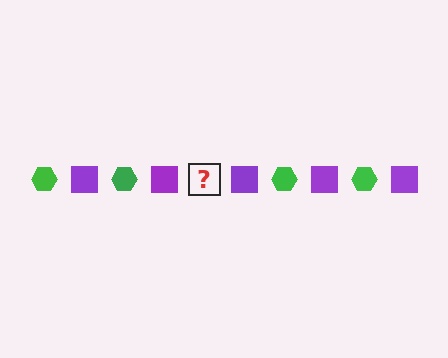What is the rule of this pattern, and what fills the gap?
The rule is that the pattern alternates between green hexagon and purple square. The gap should be filled with a green hexagon.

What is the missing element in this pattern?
The missing element is a green hexagon.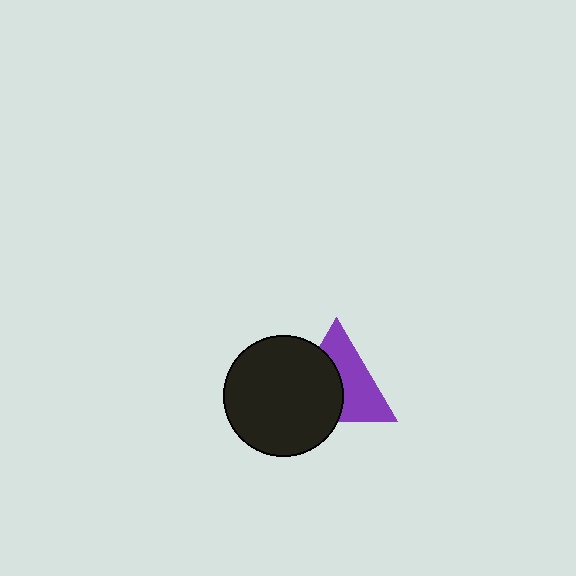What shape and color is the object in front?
The object in front is a black circle.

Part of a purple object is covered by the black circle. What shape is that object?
It is a triangle.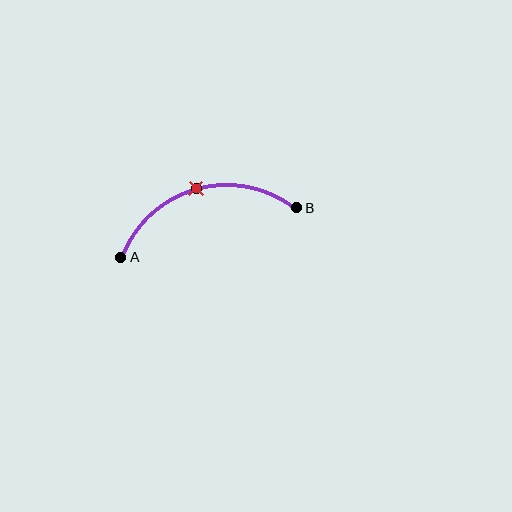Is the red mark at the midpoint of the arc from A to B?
Yes. The red mark lies on the arc at equal arc-length from both A and B — it is the arc midpoint.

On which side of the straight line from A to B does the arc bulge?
The arc bulges above the straight line connecting A and B.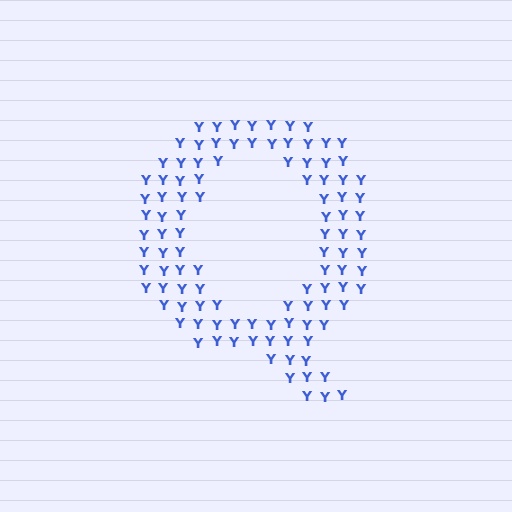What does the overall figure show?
The overall figure shows the letter Q.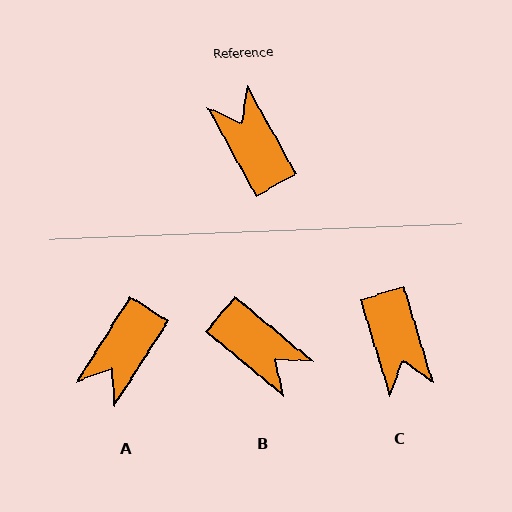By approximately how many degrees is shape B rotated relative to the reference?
Approximately 159 degrees clockwise.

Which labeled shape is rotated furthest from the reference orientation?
C, about 168 degrees away.